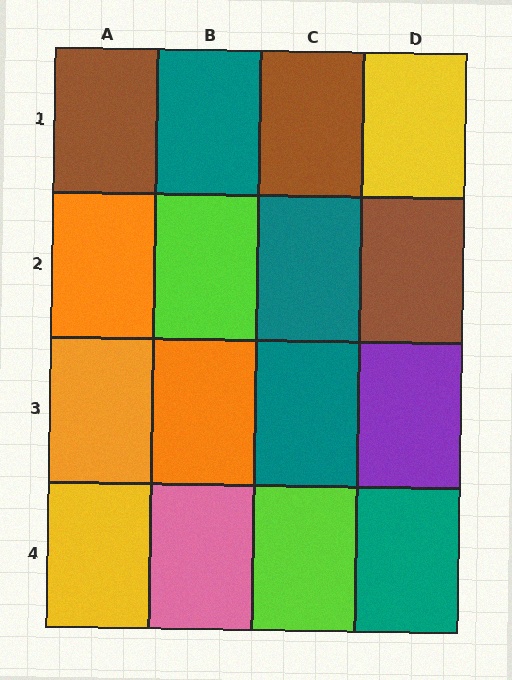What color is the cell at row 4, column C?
Lime.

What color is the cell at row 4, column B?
Pink.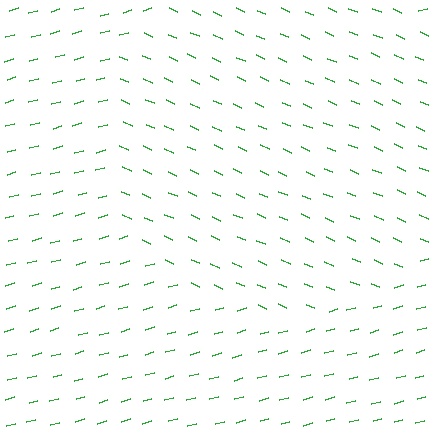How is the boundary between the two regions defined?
The boundary is defined purely by a change in line orientation (approximately 39 degrees difference). All lines are the same color and thickness.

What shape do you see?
I see a circle.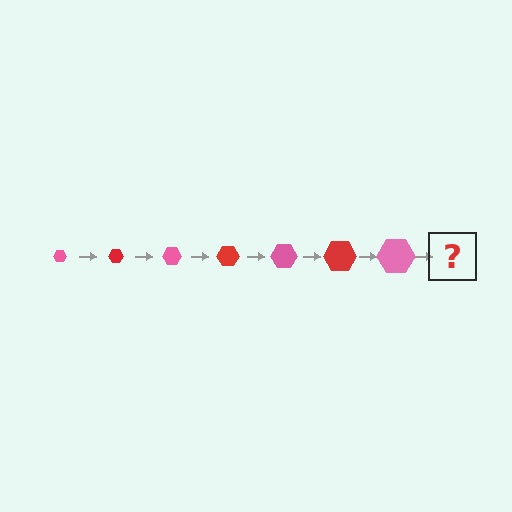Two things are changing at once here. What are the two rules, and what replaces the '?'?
The two rules are that the hexagon grows larger each step and the color cycles through pink and red. The '?' should be a red hexagon, larger than the previous one.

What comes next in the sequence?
The next element should be a red hexagon, larger than the previous one.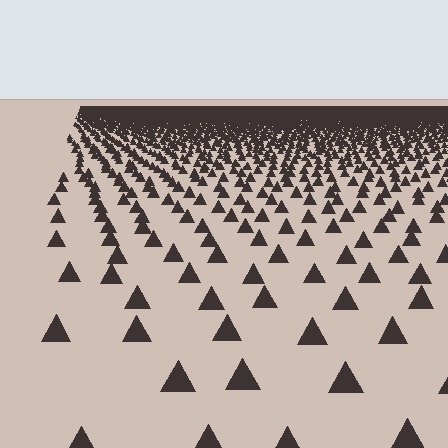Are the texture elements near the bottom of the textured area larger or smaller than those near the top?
Larger. Near the bottom, elements are closer to the viewer and appear at a bigger on-screen size.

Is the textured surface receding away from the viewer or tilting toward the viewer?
The surface is receding away from the viewer. Texture elements get smaller and denser toward the top.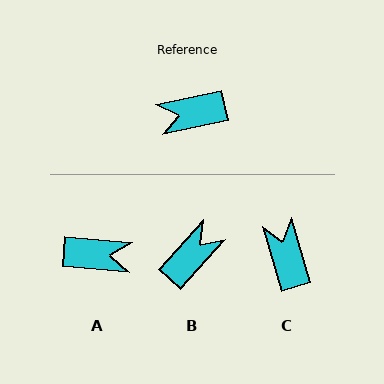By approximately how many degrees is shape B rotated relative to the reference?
Approximately 144 degrees clockwise.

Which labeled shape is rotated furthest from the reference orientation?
A, about 163 degrees away.